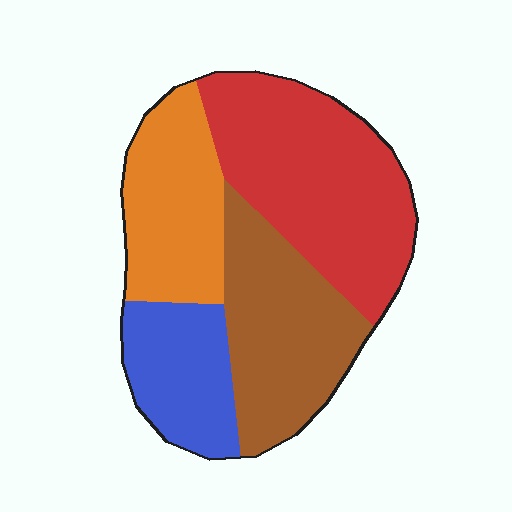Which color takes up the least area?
Blue, at roughly 15%.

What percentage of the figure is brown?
Brown takes up about one quarter (1/4) of the figure.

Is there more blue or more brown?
Brown.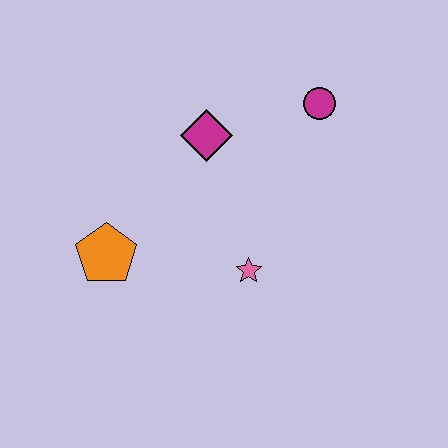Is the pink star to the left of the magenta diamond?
No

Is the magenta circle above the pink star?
Yes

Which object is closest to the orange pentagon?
The pink star is closest to the orange pentagon.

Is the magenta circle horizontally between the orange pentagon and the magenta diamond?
No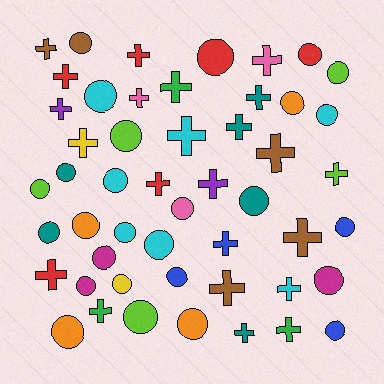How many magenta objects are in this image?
There are 3 magenta objects.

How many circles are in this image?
There are 27 circles.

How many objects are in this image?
There are 50 objects.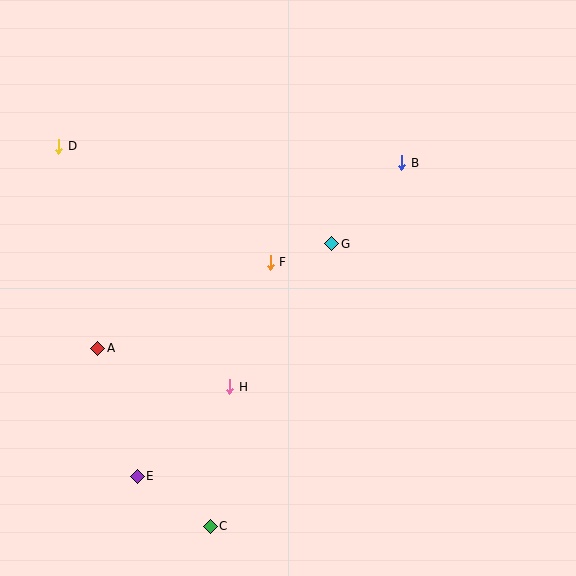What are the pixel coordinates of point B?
Point B is at (402, 163).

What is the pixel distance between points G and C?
The distance between G and C is 308 pixels.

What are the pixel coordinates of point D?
Point D is at (59, 146).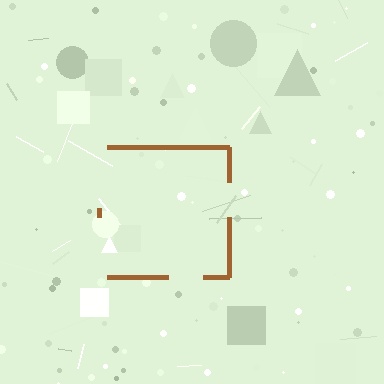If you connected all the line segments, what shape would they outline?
They would outline a square.